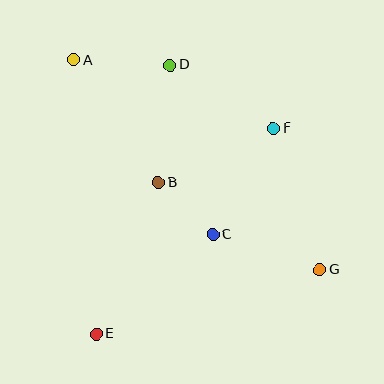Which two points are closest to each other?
Points B and C are closest to each other.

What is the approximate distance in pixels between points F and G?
The distance between F and G is approximately 149 pixels.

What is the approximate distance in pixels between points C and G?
The distance between C and G is approximately 112 pixels.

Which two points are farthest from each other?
Points A and G are farthest from each other.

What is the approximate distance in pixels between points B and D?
The distance between B and D is approximately 118 pixels.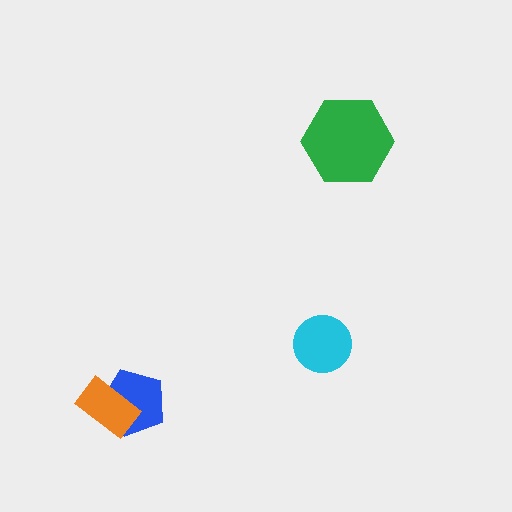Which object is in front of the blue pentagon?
The orange rectangle is in front of the blue pentagon.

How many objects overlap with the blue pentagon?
1 object overlaps with the blue pentagon.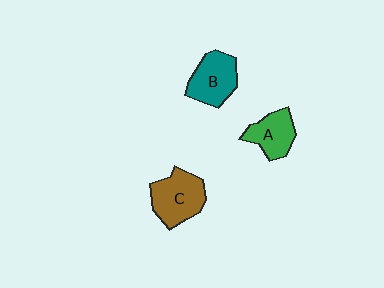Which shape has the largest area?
Shape C (brown).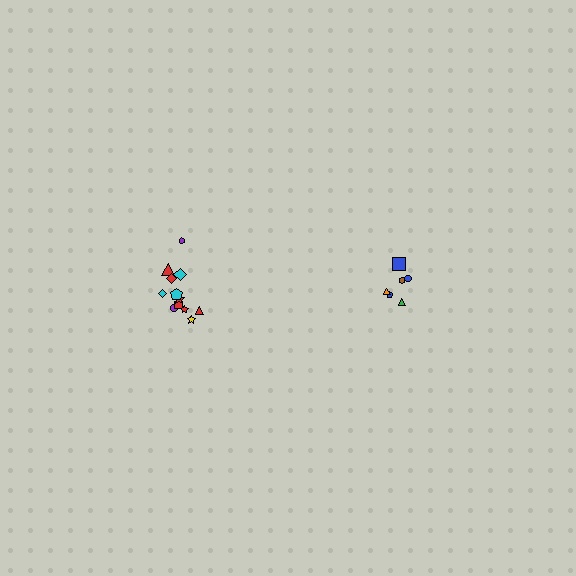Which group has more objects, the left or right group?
The left group.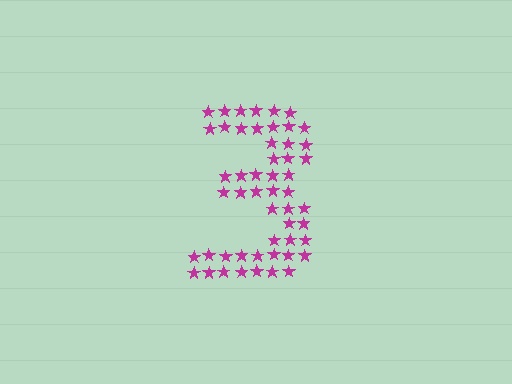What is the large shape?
The large shape is the digit 3.